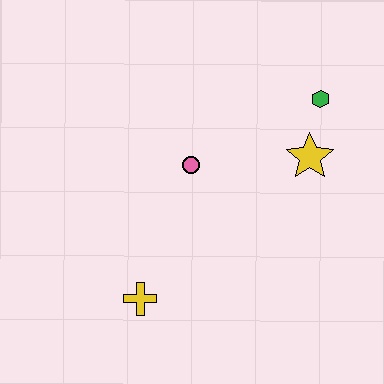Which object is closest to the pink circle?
The yellow star is closest to the pink circle.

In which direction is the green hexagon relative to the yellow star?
The green hexagon is above the yellow star.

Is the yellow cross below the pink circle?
Yes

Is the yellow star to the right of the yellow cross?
Yes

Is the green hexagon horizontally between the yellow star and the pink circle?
No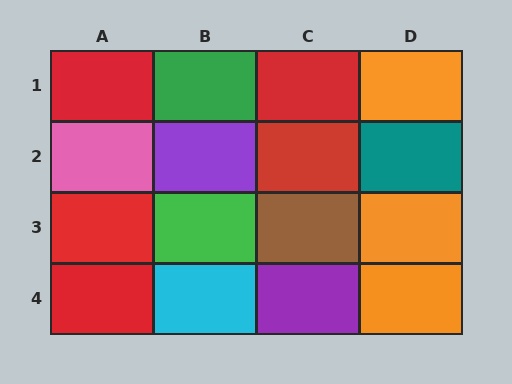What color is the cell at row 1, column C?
Red.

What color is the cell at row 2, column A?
Pink.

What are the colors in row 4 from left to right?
Red, cyan, purple, orange.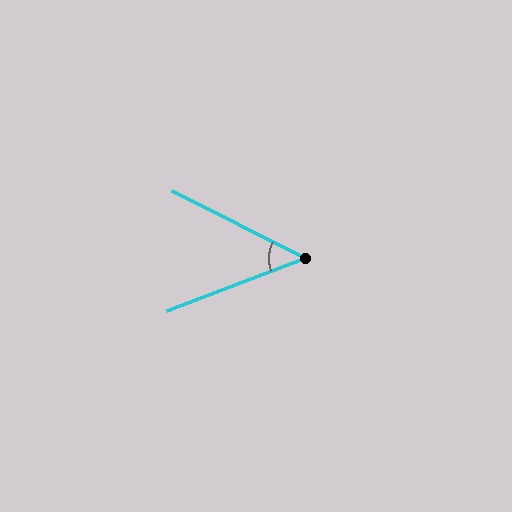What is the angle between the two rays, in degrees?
Approximately 47 degrees.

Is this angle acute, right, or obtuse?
It is acute.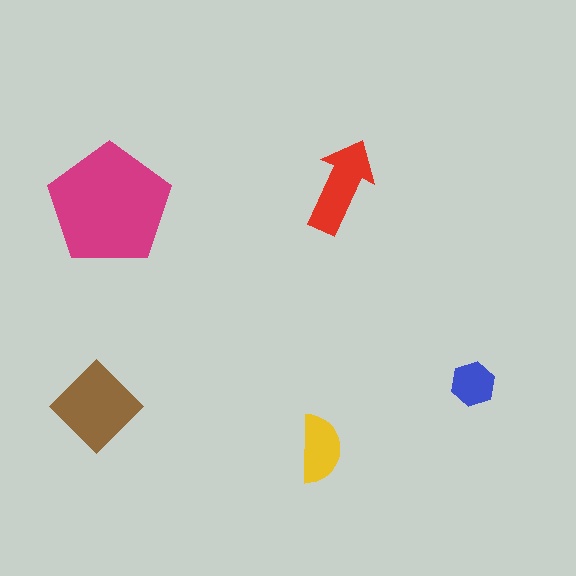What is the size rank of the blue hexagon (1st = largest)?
5th.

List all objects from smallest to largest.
The blue hexagon, the yellow semicircle, the red arrow, the brown diamond, the magenta pentagon.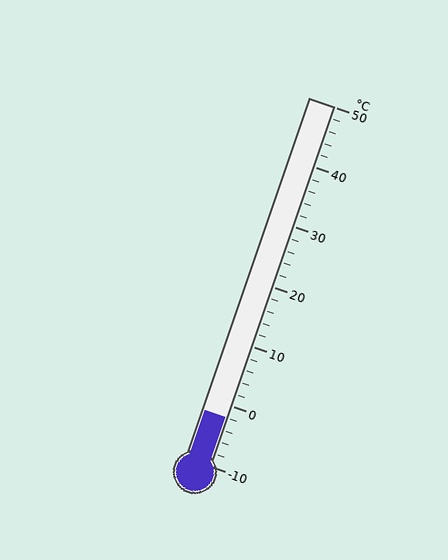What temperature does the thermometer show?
The thermometer shows approximately -2°C.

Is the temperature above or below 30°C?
The temperature is below 30°C.